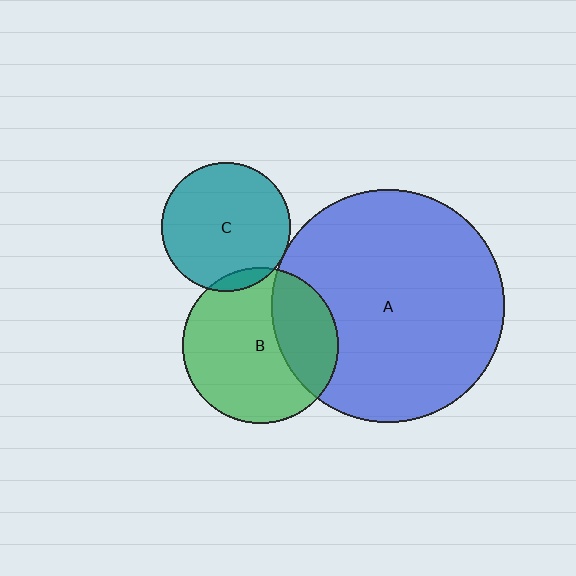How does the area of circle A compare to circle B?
Approximately 2.2 times.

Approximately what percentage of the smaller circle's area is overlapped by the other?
Approximately 5%.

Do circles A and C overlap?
Yes.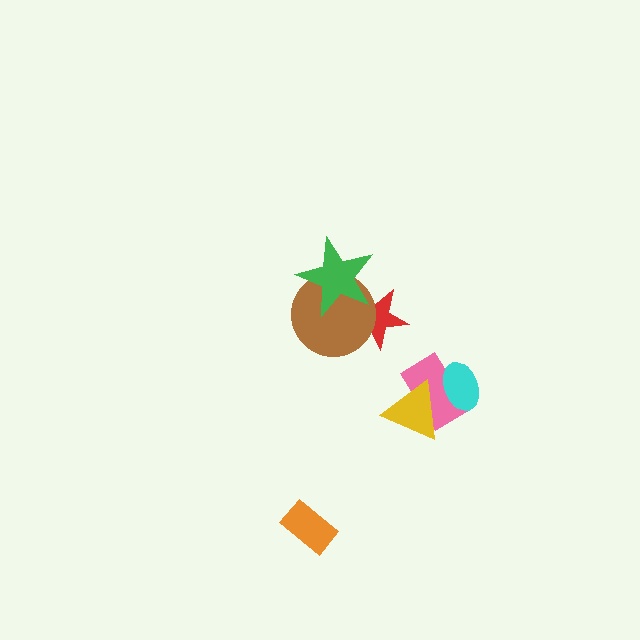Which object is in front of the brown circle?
The green star is in front of the brown circle.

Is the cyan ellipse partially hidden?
Yes, it is partially covered by another shape.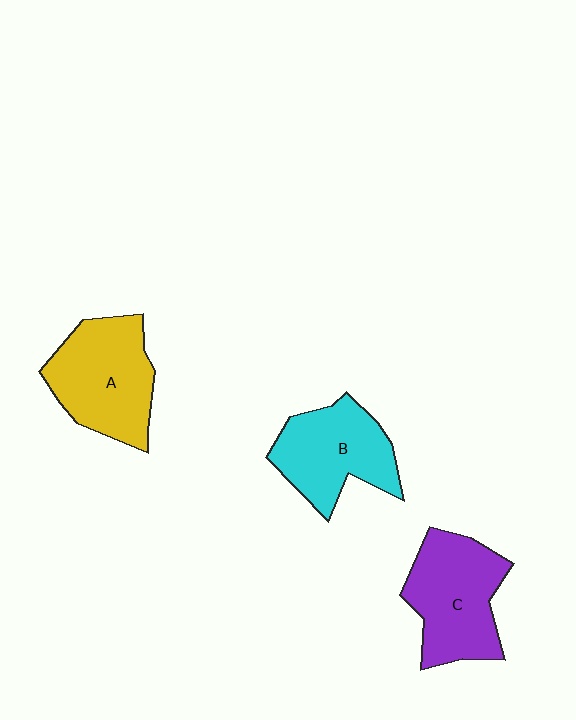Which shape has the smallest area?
Shape B (cyan).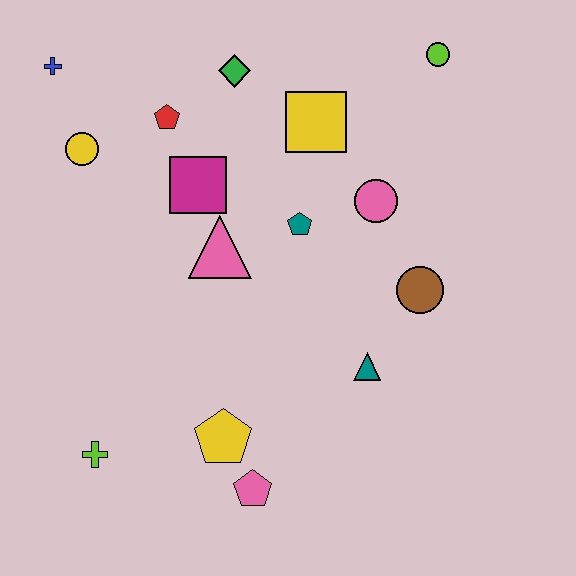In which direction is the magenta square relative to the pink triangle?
The magenta square is above the pink triangle.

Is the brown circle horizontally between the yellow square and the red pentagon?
No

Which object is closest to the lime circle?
The yellow square is closest to the lime circle.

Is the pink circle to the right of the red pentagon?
Yes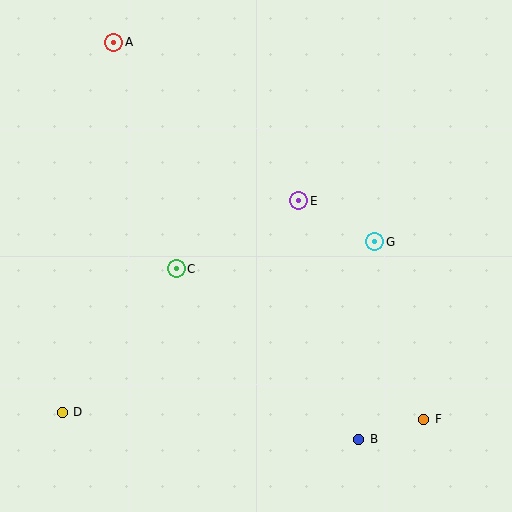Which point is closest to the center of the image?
Point E at (299, 201) is closest to the center.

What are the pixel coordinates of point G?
Point G is at (375, 242).